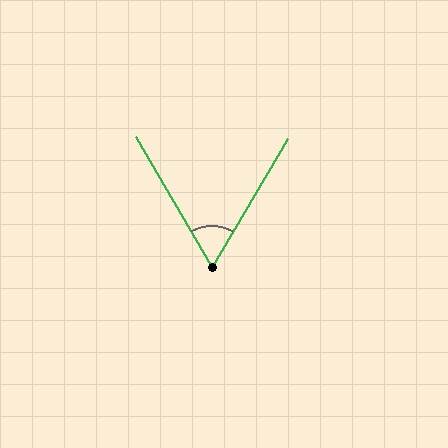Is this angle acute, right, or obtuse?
It is acute.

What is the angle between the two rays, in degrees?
Approximately 61 degrees.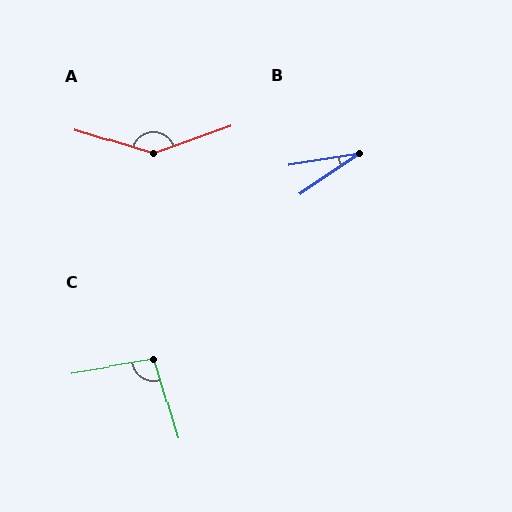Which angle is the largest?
A, at approximately 144 degrees.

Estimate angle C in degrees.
Approximately 97 degrees.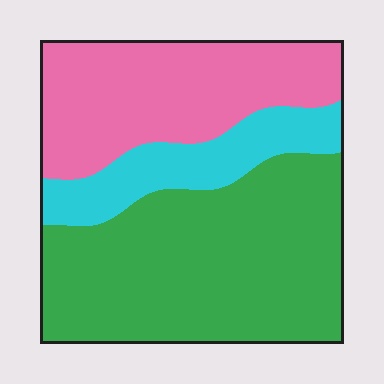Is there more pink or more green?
Green.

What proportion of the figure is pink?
Pink takes up about one third (1/3) of the figure.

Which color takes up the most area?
Green, at roughly 50%.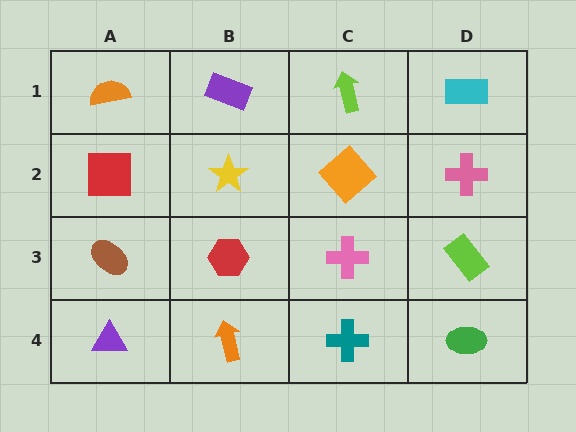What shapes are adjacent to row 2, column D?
A cyan rectangle (row 1, column D), a lime rectangle (row 3, column D), an orange diamond (row 2, column C).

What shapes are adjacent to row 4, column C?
A pink cross (row 3, column C), an orange arrow (row 4, column B), a green ellipse (row 4, column D).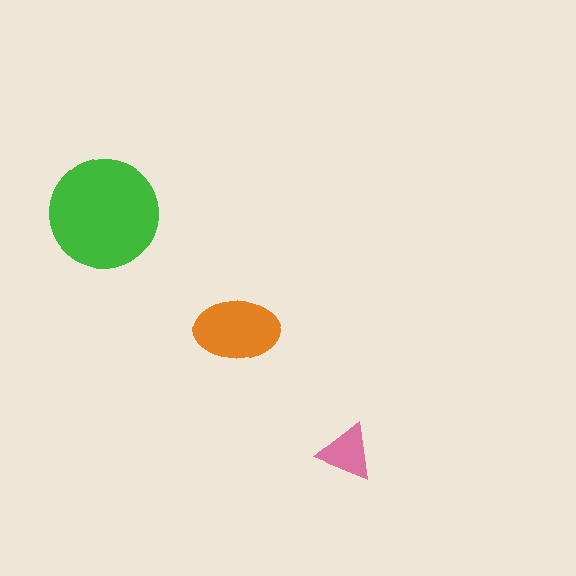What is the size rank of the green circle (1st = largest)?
1st.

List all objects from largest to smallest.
The green circle, the orange ellipse, the pink triangle.